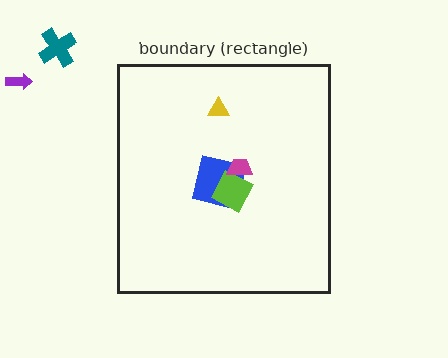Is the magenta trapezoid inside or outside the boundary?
Inside.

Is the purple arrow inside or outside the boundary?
Outside.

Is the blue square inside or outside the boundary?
Inside.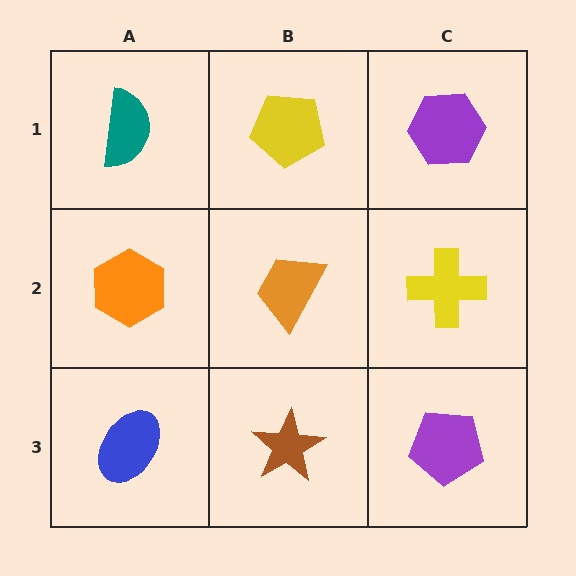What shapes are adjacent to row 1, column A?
An orange hexagon (row 2, column A), a yellow pentagon (row 1, column B).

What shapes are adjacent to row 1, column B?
An orange trapezoid (row 2, column B), a teal semicircle (row 1, column A), a purple hexagon (row 1, column C).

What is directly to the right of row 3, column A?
A brown star.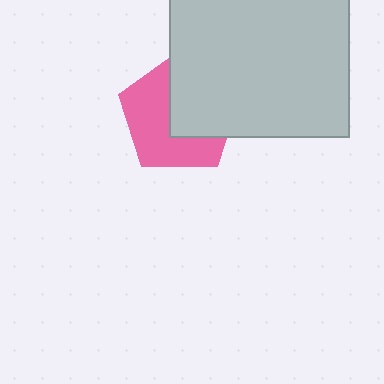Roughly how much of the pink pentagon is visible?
About half of it is visible (roughly 55%).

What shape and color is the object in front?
The object in front is a light gray rectangle.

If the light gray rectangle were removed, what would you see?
You would see the complete pink pentagon.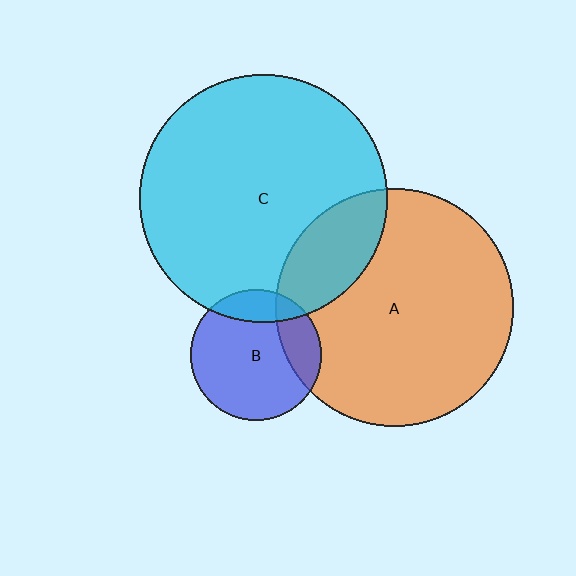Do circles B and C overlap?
Yes.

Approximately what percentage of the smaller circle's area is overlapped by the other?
Approximately 15%.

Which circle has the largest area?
Circle C (cyan).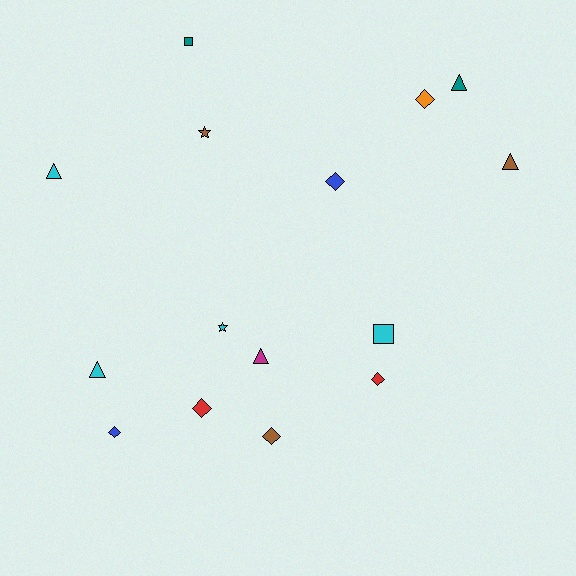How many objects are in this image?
There are 15 objects.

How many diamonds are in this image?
There are 6 diamonds.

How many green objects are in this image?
There are no green objects.